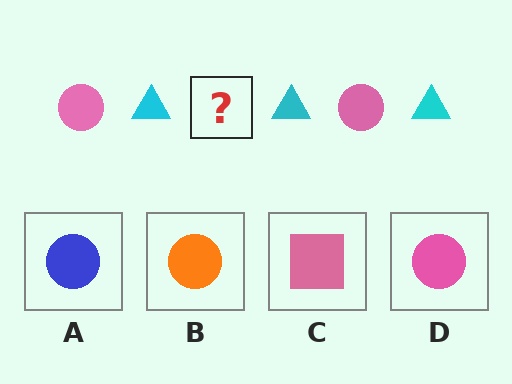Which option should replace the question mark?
Option D.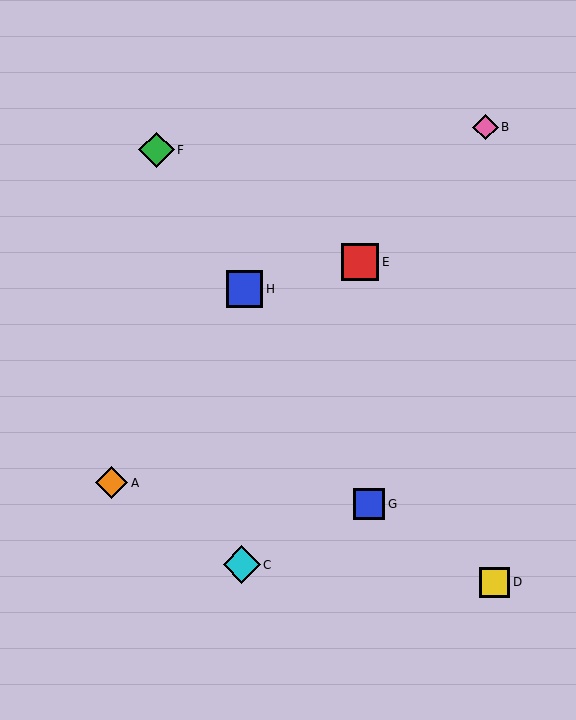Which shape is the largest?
The red square (labeled E) is the largest.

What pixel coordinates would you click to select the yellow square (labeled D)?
Click at (495, 582) to select the yellow square D.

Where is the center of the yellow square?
The center of the yellow square is at (495, 582).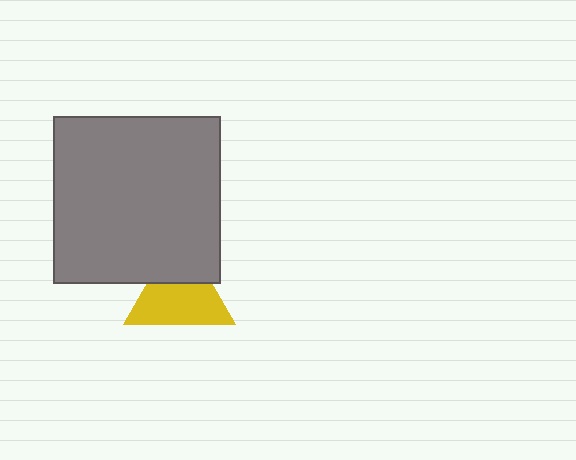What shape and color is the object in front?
The object in front is a gray square.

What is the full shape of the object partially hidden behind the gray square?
The partially hidden object is a yellow triangle.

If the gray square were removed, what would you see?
You would see the complete yellow triangle.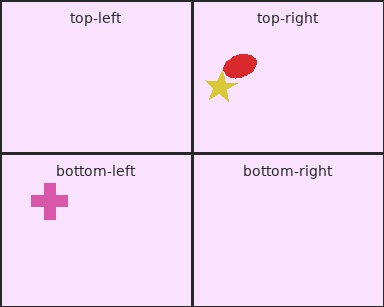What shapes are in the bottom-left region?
The pink cross.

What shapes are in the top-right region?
The yellow star, the red ellipse.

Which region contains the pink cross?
The bottom-left region.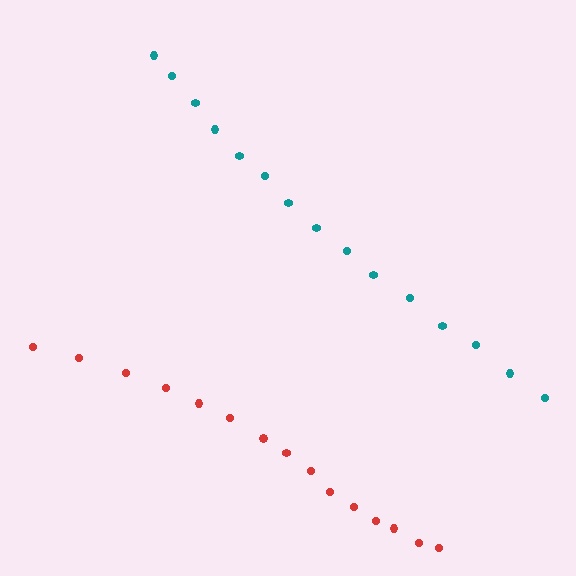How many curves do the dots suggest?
There are 2 distinct paths.